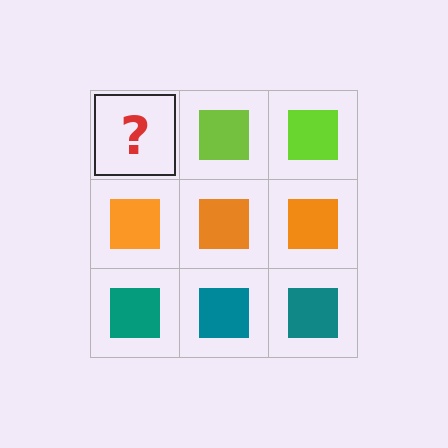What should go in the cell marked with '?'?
The missing cell should contain a lime square.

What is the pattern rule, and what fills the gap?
The rule is that each row has a consistent color. The gap should be filled with a lime square.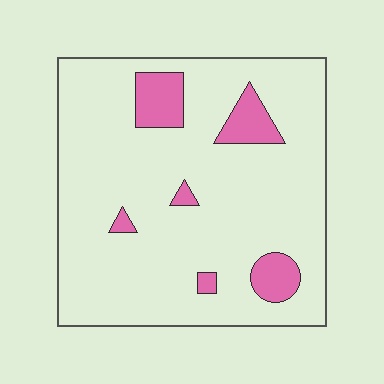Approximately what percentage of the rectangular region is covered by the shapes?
Approximately 10%.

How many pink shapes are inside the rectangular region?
6.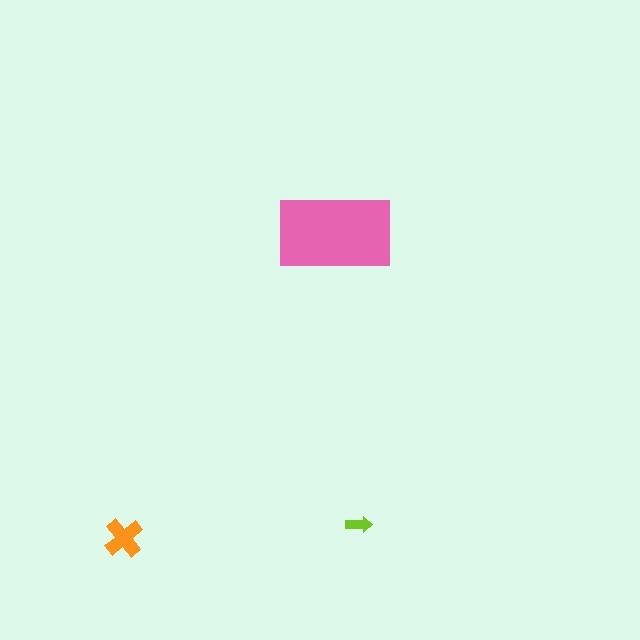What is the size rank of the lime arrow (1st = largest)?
3rd.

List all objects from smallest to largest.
The lime arrow, the orange cross, the pink rectangle.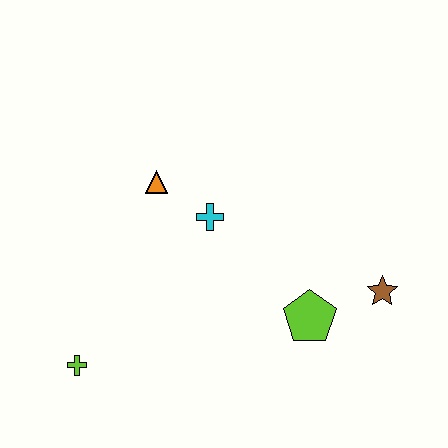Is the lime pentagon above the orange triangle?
No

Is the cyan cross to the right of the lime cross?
Yes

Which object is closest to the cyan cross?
The orange triangle is closest to the cyan cross.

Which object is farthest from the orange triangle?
The brown star is farthest from the orange triangle.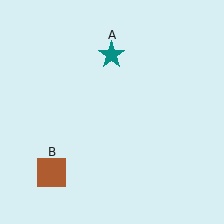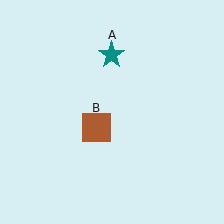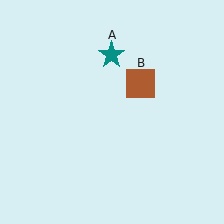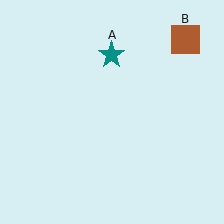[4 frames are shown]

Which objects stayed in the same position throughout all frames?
Teal star (object A) remained stationary.